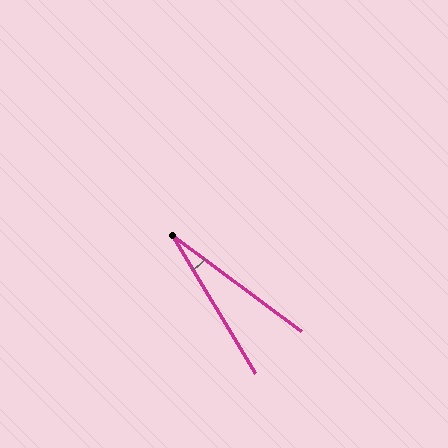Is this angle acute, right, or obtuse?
It is acute.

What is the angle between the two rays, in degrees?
Approximately 22 degrees.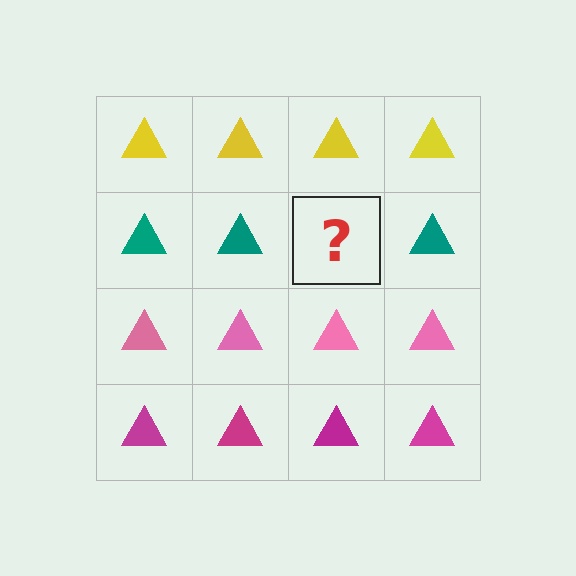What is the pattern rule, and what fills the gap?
The rule is that each row has a consistent color. The gap should be filled with a teal triangle.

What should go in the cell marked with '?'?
The missing cell should contain a teal triangle.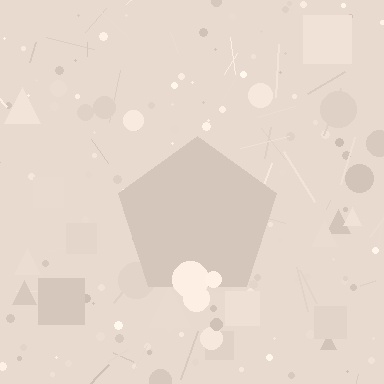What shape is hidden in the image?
A pentagon is hidden in the image.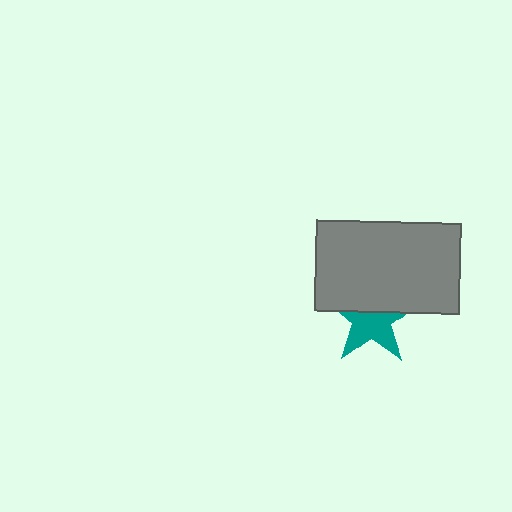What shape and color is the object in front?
The object in front is a gray rectangle.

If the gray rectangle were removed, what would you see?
You would see the complete teal star.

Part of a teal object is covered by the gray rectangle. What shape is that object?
It is a star.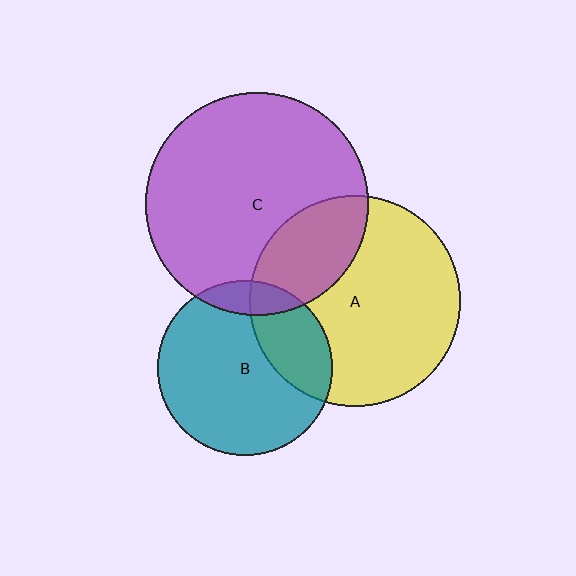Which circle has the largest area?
Circle C (purple).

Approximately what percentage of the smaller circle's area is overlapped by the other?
Approximately 25%.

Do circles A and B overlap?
Yes.